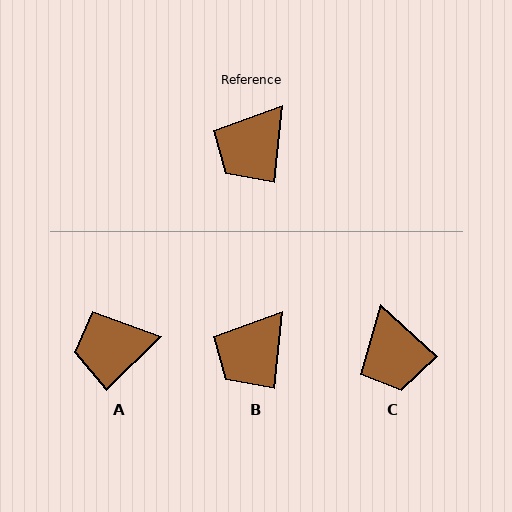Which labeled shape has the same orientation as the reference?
B.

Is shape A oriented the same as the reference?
No, it is off by about 40 degrees.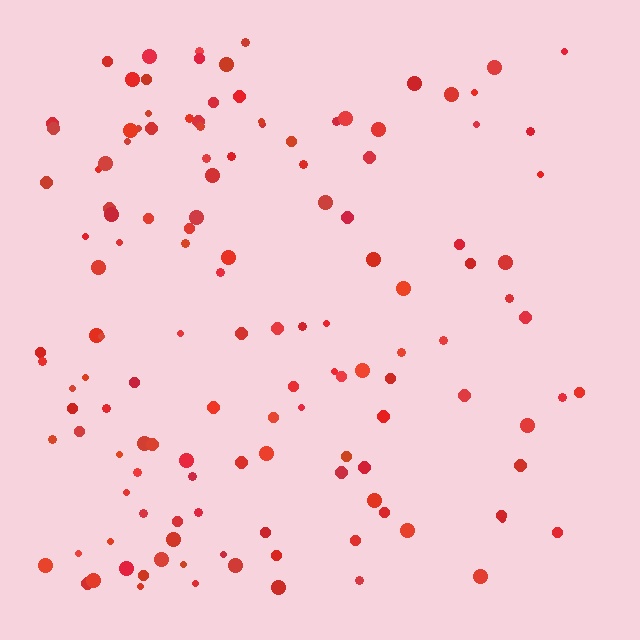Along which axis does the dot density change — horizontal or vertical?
Horizontal.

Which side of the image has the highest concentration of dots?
The left.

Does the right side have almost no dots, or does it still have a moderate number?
Still a moderate number, just noticeably fewer than the left.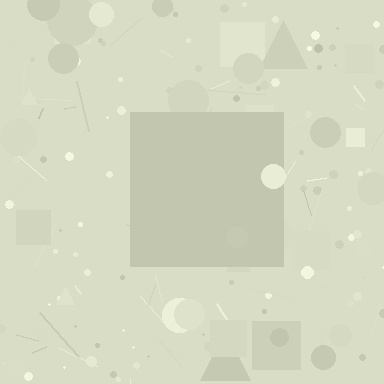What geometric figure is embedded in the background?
A square is embedded in the background.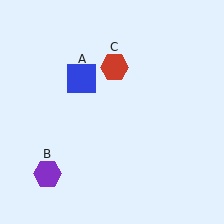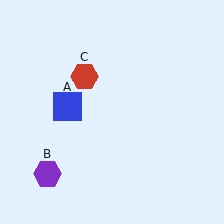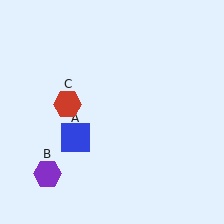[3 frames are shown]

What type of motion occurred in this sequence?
The blue square (object A), red hexagon (object C) rotated counterclockwise around the center of the scene.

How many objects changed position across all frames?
2 objects changed position: blue square (object A), red hexagon (object C).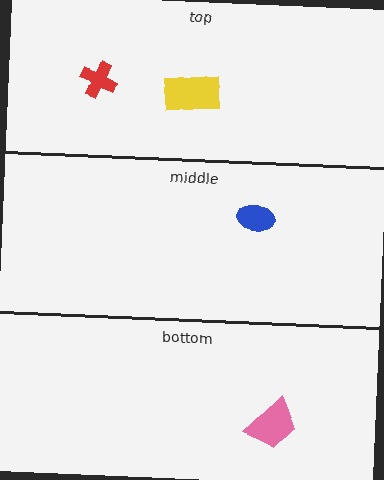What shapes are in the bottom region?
The pink trapezoid.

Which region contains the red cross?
The top region.